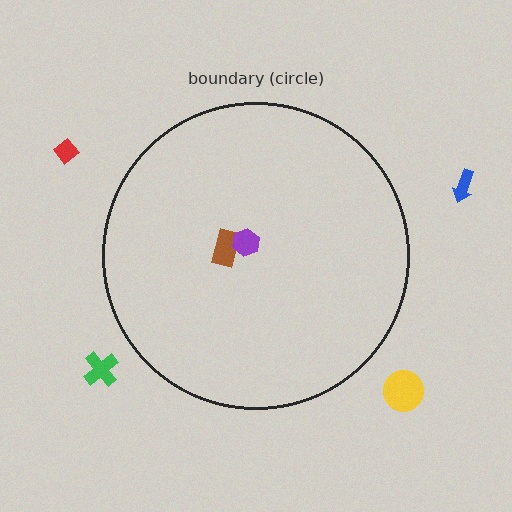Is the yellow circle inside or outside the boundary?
Outside.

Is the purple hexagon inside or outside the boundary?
Inside.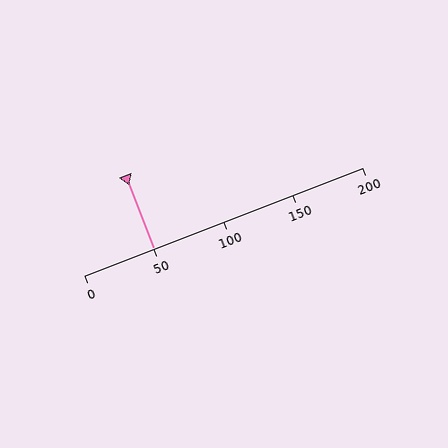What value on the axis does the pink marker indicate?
The marker indicates approximately 50.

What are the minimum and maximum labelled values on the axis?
The axis runs from 0 to 200.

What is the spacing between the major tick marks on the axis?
The major ticks are spaced 50 apart.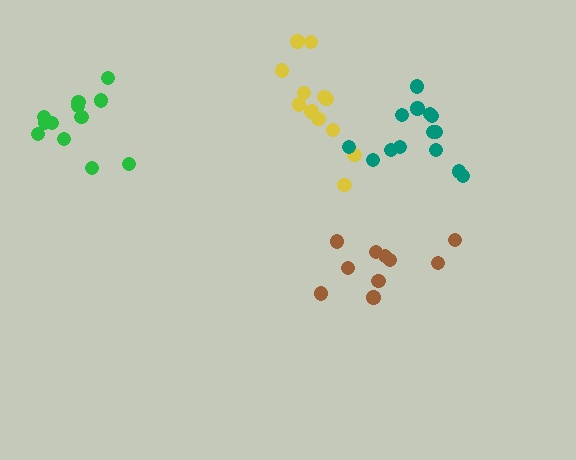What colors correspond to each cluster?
The clusters are colored: yellow, green, brown, teal.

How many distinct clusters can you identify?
There are 4 distinct clusters.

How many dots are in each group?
Group 1: 12 dots, Group 2: 12 dots, Group 3: 10 dots, Group 4: 14 dots (48 total).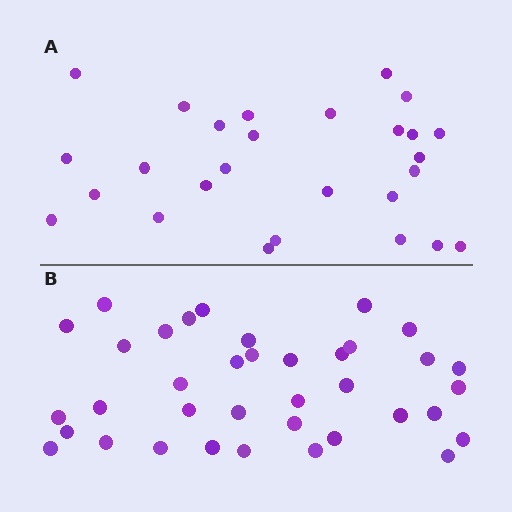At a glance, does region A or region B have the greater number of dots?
Region B (the bottom region) has more dots.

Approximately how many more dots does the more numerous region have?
Region B has roughly 10 or so more dots than region A.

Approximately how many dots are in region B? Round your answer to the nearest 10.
About 40 dots. (The exact count is 37, which rounds to 40.)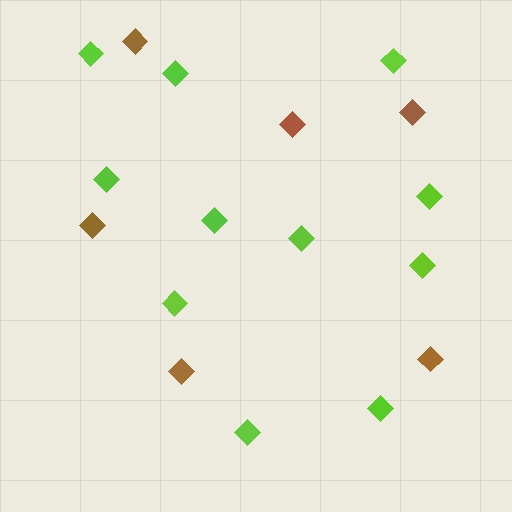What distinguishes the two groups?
There are 2 groups: one group of brown diamonds (6) and one group of lime diamonds (11).